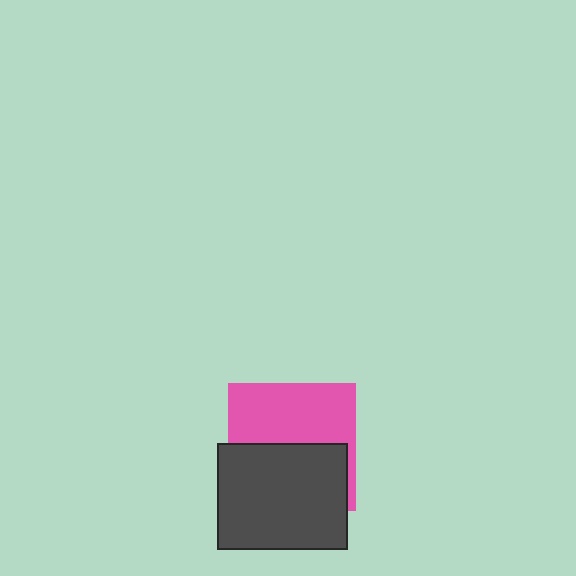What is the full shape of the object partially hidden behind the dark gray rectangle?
The partially hidden object is a pink square.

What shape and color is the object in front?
The object in front is a dark gray rectangle.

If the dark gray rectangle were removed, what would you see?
You would see the complete pink square.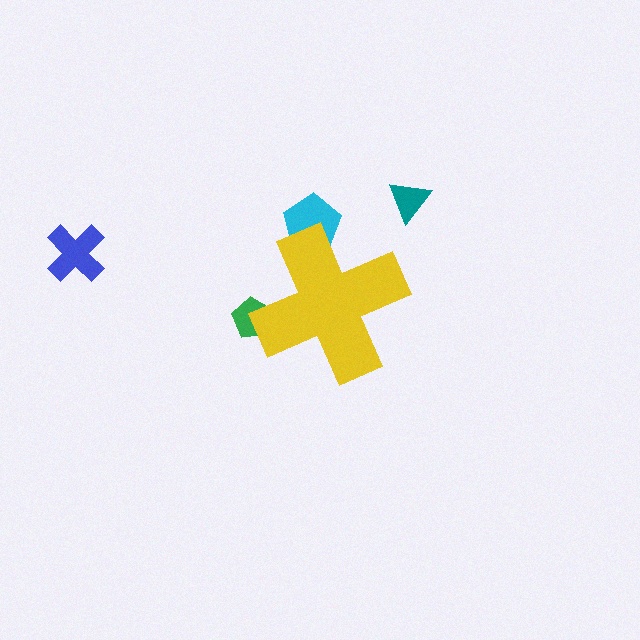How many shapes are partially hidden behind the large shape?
2 shapes are partially hidden.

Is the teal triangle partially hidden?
No, the teal triangle is fully visible.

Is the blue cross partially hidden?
No, the blue cross is fully visible.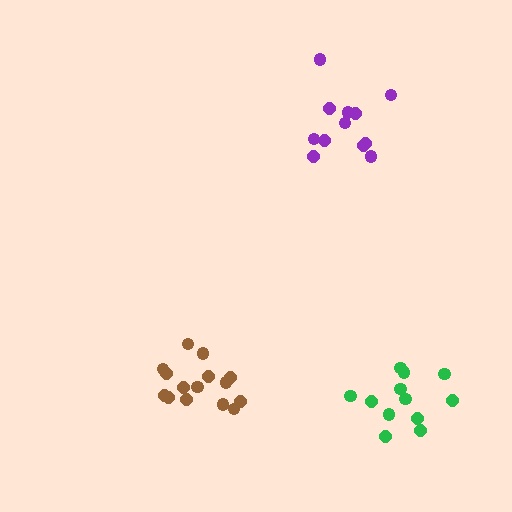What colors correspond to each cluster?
The clusters are colored: purple, brown, green.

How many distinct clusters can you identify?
There are 3 distinct clusters.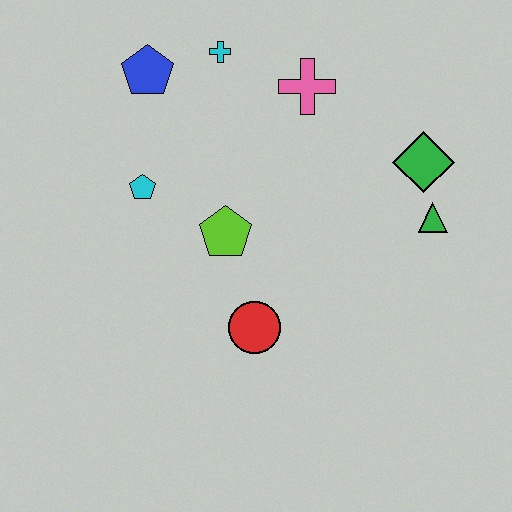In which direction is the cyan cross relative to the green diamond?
The cyan cross is to the left of the green diamond.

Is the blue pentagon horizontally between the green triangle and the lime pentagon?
No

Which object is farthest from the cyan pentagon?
The green triangle is farthest from the cyan pentagon.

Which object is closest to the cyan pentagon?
The lime pentagon is closest to the cyan pentagon.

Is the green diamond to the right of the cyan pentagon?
Yes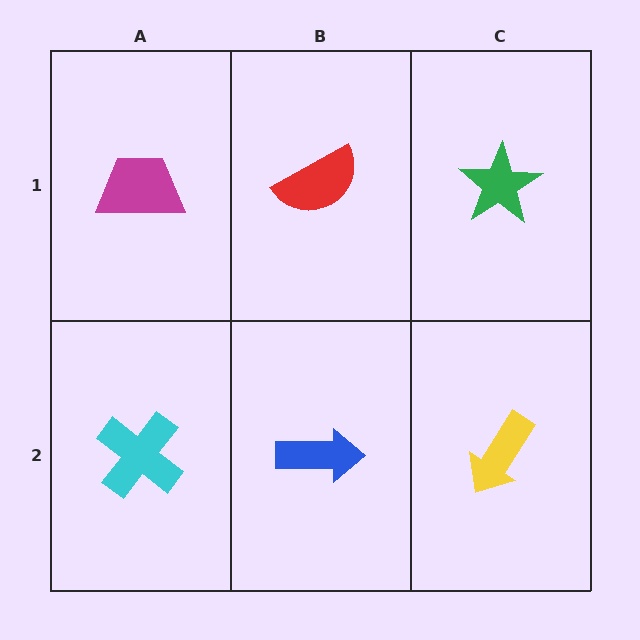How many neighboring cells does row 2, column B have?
3.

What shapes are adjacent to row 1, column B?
A blue arrow (row 2, column B), a magenta trapezoid (row 1, column A), a green star (row 1, column C).